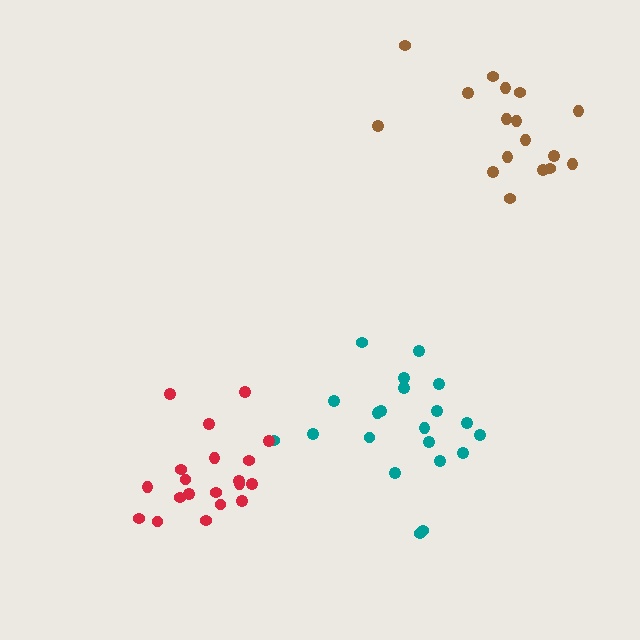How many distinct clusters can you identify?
There are 3 distinct clusters.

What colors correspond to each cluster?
The clusters are colored: brown, teal, red.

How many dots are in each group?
Group 1: 17 dots, Group 2: 21 dots, Group 3: 20 dots (58 total).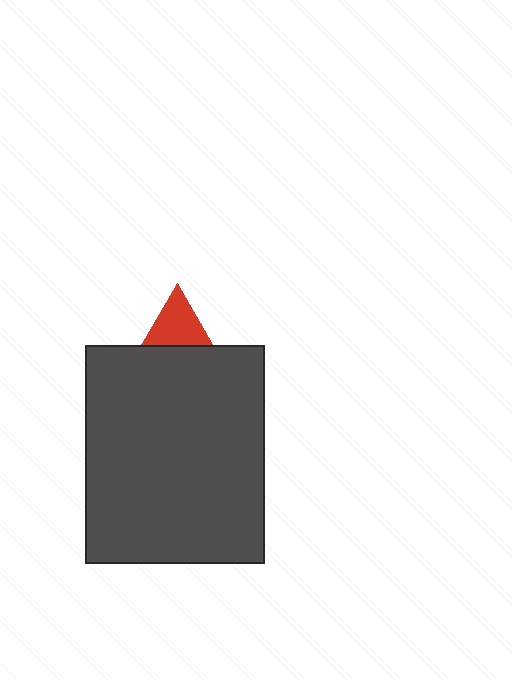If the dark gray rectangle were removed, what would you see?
You would see the complete red triangle.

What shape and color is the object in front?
The object in front is a dark gray rectangle.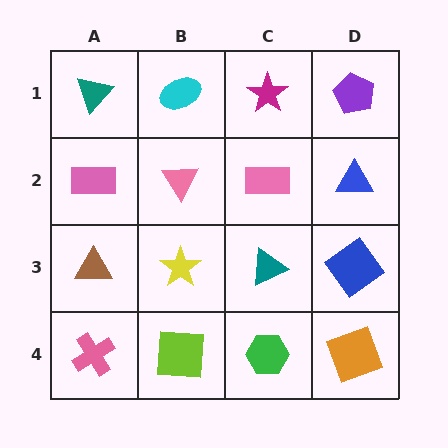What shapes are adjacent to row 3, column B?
A pink triangle (row 2, column B), a lime square (row 4, column B), a brown triangle (row 3, column A), a teal triangle (row 3, column C).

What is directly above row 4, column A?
A brown triangle.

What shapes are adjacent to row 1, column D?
A blue triangle (row 2, column D), a magenta star (row 1, column C).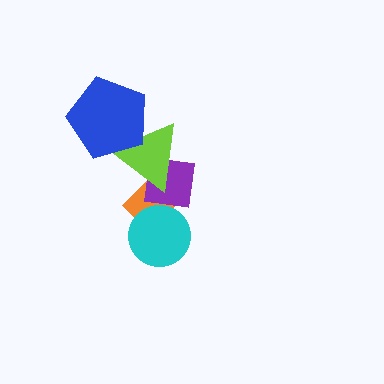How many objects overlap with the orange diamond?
3 objects overlap with the orange diamond.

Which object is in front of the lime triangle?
The blue pentagon is in front of the lime triangle.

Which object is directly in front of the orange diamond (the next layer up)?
The cyan circle is directly in front of the orange diamond.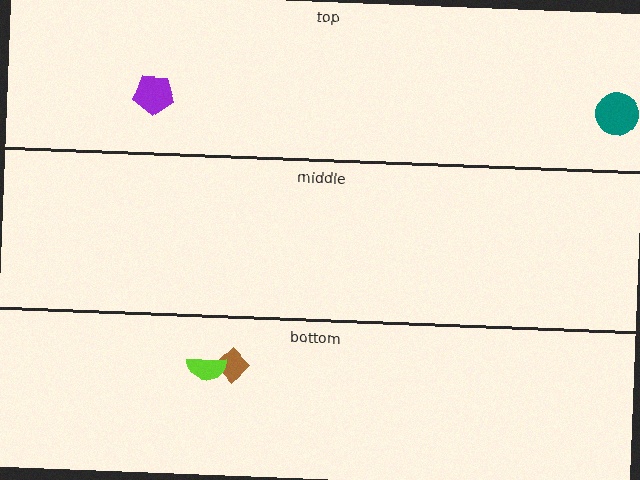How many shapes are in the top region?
2.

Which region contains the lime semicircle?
The bottom region.